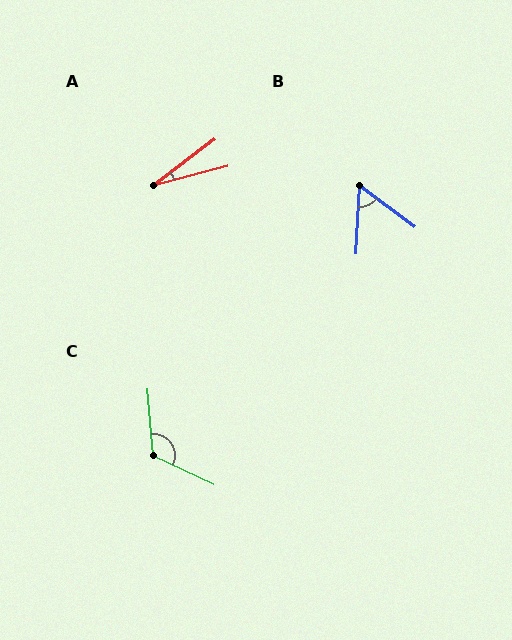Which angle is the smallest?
A, at approximately 22 degrees.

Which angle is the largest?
C, at approximately 121 degrees.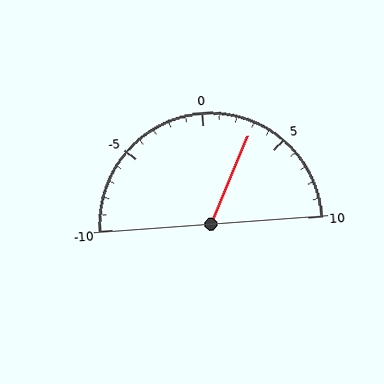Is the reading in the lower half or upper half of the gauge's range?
The reading is in the upper half of the range (-10 to 10).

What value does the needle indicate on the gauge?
The needle indicates approximately 3.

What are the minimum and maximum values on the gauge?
The gauge ranges from -10 to 10.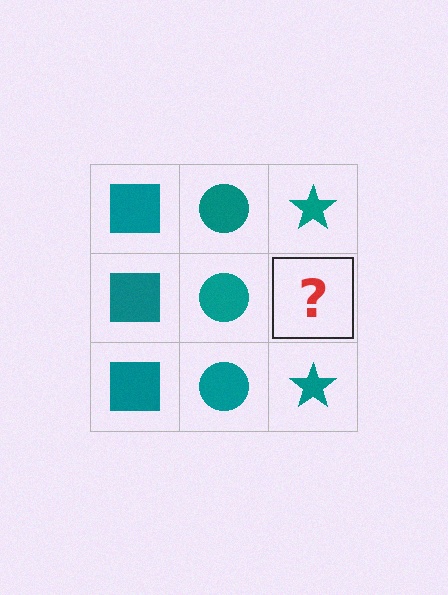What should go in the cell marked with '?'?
The missing cell should contain a teal star.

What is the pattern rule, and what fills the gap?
The rule is that each column has a consistent shape. The gap should be filled with a teal star.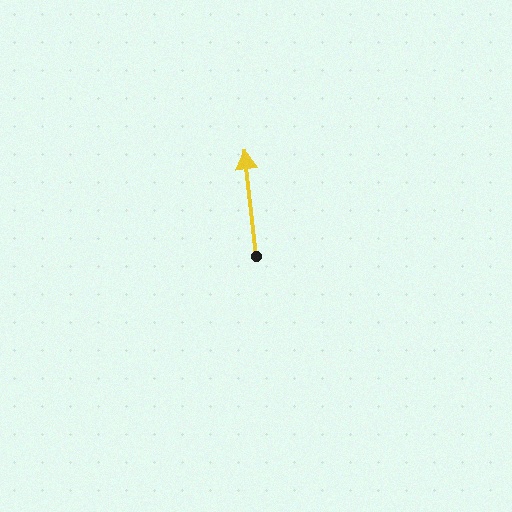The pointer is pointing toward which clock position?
Roughly 12 o'clock.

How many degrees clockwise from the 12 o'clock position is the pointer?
Approximately 354 degrees.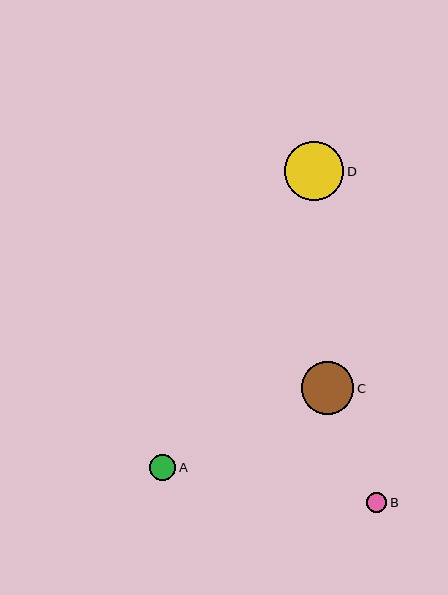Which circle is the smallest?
Circle B is the smallest with a size of approximately 20 pixels.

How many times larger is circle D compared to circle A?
Circle D is approximately 2.3 times the size of circle A.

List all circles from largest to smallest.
From largest to smallest: D, C, A, B.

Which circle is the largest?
Circle D is the largest with a size of approximately 59 pixels.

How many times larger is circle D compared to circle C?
Circle D is approximately 1.1 times the size of circle C.